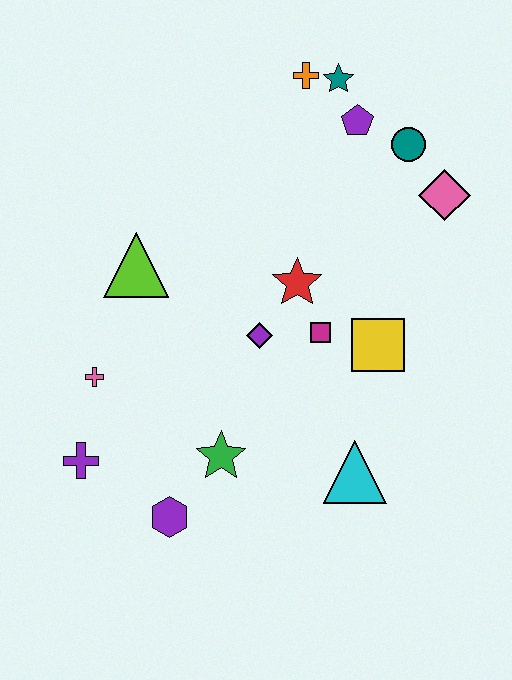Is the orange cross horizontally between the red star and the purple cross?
No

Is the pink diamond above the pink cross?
Yes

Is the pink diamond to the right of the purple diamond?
Yes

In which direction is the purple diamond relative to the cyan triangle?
The purple diamond is above the cyan triangle.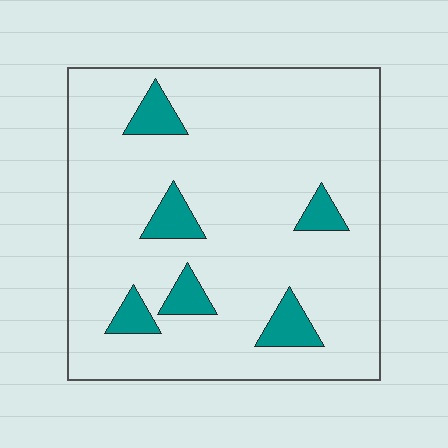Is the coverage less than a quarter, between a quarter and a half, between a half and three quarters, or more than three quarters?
Less than a quarter.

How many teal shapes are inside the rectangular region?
6.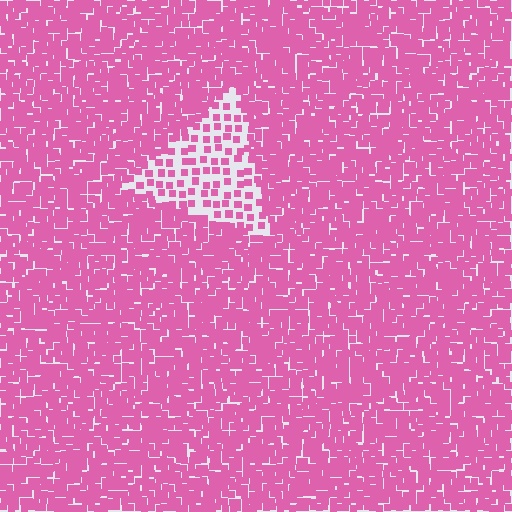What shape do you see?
I see a triangle.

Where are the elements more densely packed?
The elements are more densely packed outside the triangle boundary.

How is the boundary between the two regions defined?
The boundary is defined by a change in element density (approximately 2.7x ratio). All elements are the same color, size, and shape.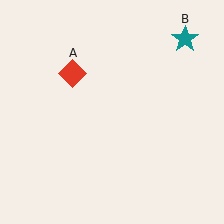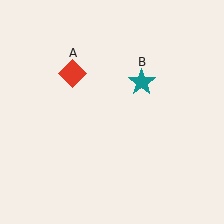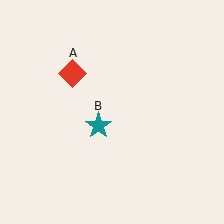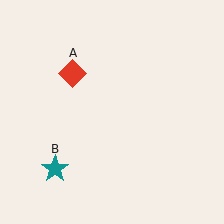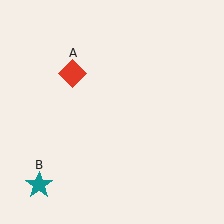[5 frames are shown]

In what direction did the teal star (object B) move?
The teal star (object B) moved down and to the left.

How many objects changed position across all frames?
1 object changed position: teal star (object B).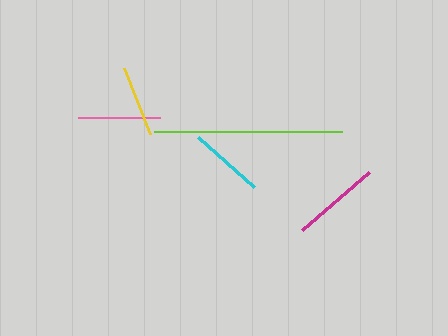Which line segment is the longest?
The lime line is the longest at approximately 188 pixels.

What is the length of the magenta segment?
The magenta segment is approximately 89 pixels long.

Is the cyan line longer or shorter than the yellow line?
The cyan line is longer than the yellow line.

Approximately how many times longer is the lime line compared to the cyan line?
The lime line is approximately 2.5 times the length of the cyan line.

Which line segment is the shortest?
The yellow line is the shortest at approximately 71 pixels.